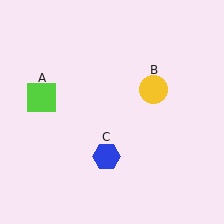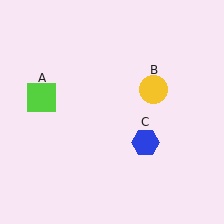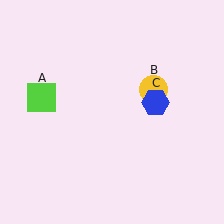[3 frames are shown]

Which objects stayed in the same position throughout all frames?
Lime square (object A) and yellow circle (object B) remained stationary.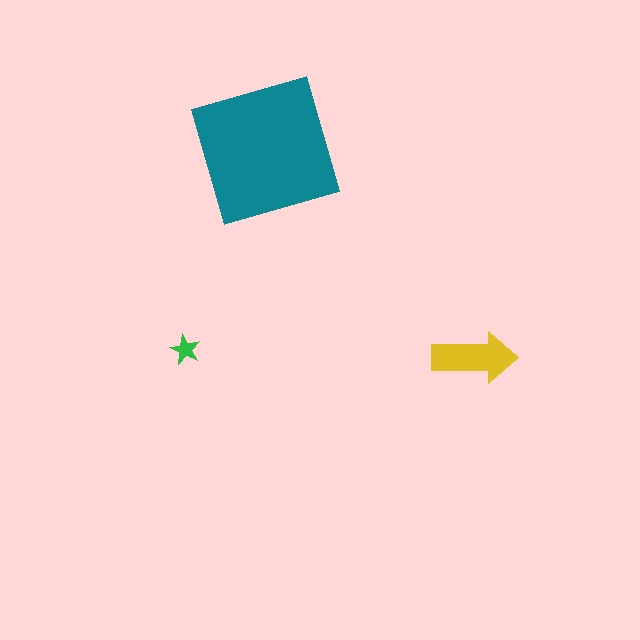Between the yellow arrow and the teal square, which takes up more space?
The teal square.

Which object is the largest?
The teal square.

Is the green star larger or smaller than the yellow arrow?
Smaller.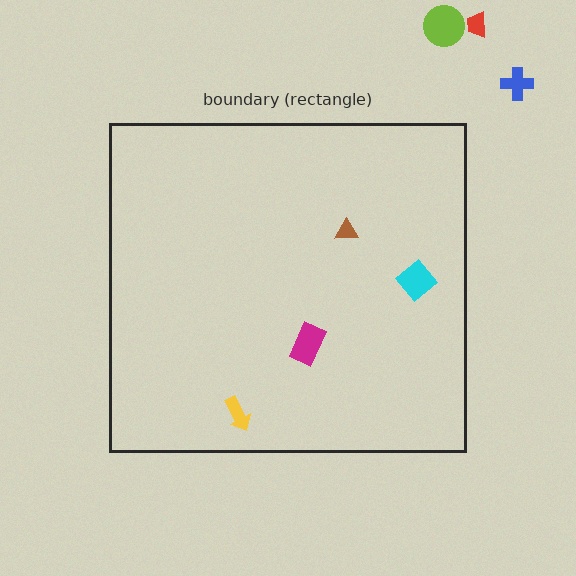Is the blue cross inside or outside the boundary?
Outside.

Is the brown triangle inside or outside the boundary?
Inside.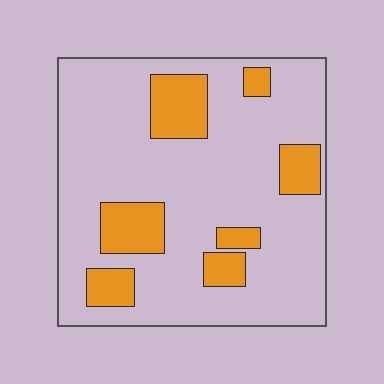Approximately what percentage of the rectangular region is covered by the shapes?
Approximately 20%.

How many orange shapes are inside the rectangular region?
7.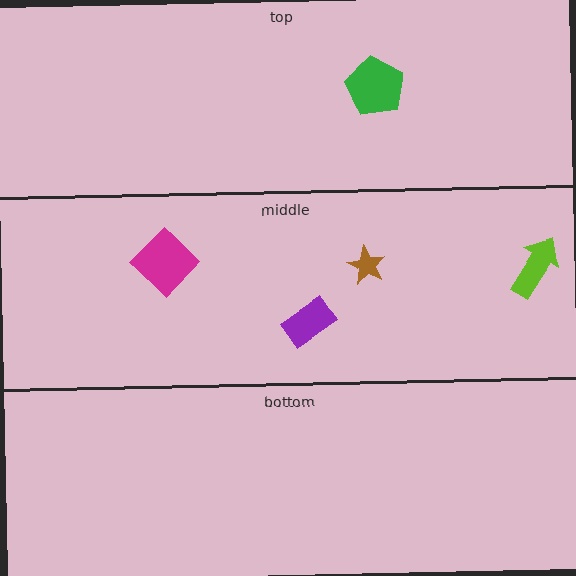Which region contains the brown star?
The middle region.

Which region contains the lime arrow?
The middle region.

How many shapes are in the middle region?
4.